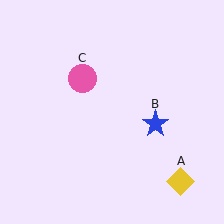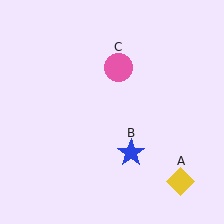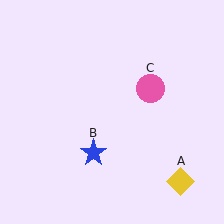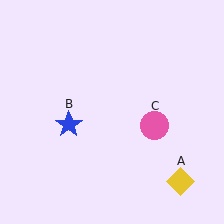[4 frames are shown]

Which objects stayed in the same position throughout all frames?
Yellow diamond (object A) remained stationary.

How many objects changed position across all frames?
2 objects changed position: blue star (object B), pink circle (object C).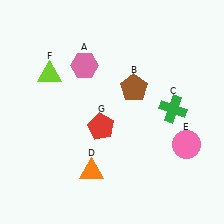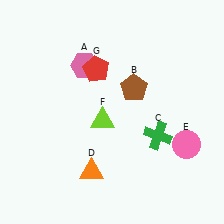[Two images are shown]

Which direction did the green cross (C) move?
The green cross (C) moved down.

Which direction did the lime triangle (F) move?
The lime triangle (F) moved right.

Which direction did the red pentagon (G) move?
The red pentagon (G) moved up.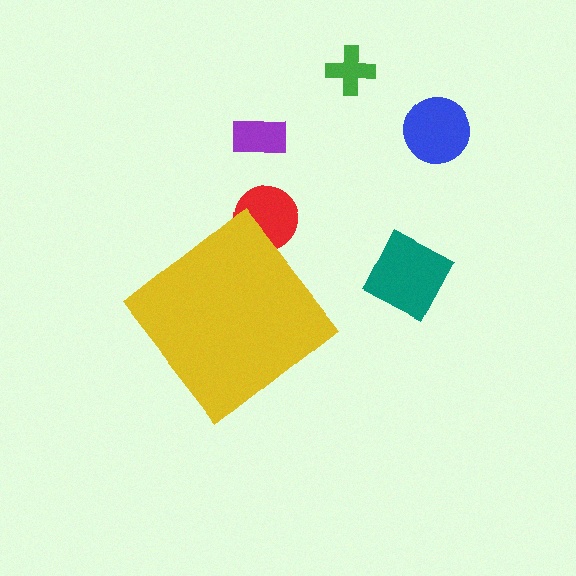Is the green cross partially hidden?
No, the green cross is fully visible.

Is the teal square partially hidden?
No, the teal square is fully visible.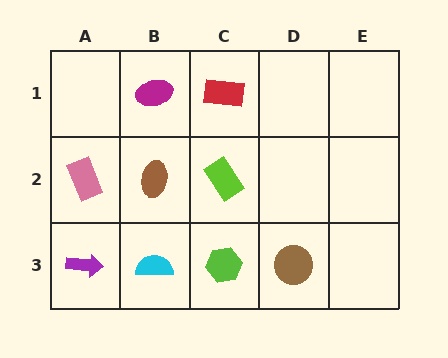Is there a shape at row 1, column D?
No, that cell is empty.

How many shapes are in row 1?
2 shapes.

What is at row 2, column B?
A brown ellipse.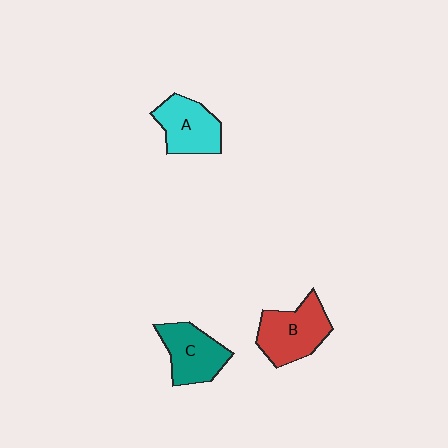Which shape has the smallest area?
Shape A (cyan).